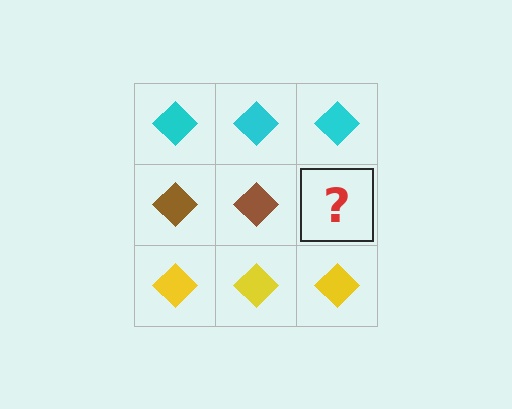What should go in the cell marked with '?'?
The missing cell should contain a brown diamond.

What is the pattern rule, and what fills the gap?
The rule is that each row has a consistent color. The gap should be filled with a brown diamond.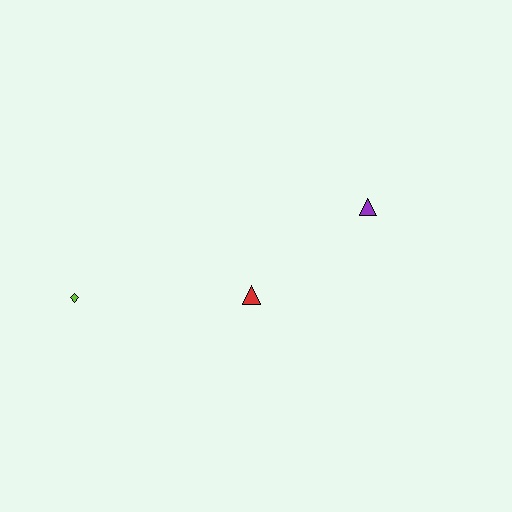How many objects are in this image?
There are 3 objects.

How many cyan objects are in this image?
There are no cyan objects.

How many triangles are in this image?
There are 2 triangles.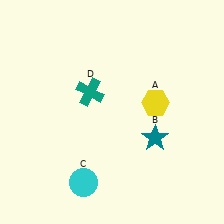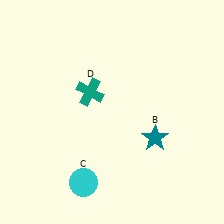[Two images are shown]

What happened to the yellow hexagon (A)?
The yellow hexagon (A) was removed in Image 2. It was in the top-right area of Image 1.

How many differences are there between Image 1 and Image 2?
There is 1 difference between the two images.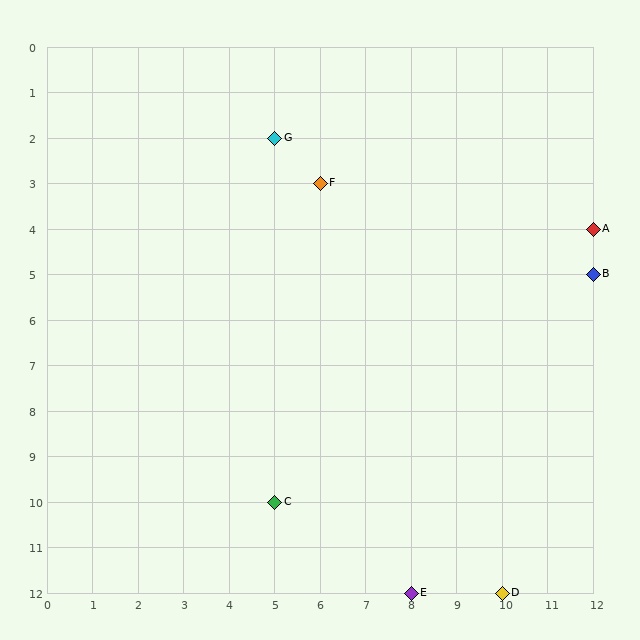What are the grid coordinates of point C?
Point C is at grid coordinates (5, 10).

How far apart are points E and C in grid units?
Points E and C are 3 columns and 2 rows apart (about 3.6 grid units diagonally).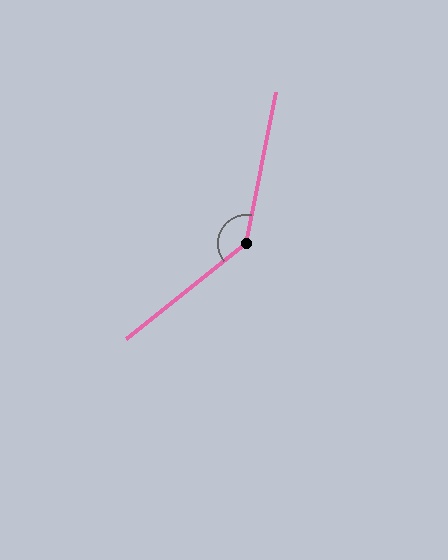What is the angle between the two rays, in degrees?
Approximately 140 degrees.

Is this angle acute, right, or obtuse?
It is obtuse.